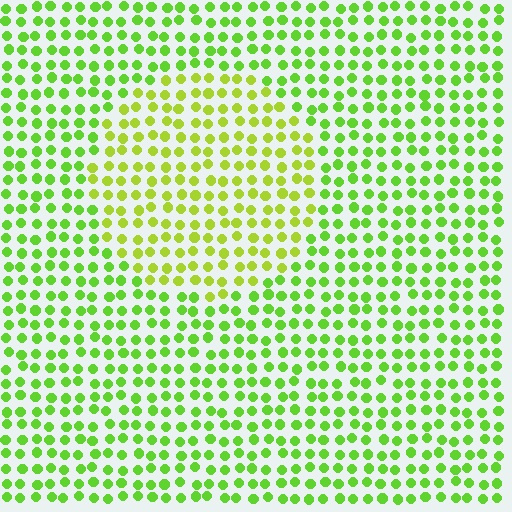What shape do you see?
I see a circle.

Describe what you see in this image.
The image is filled with small lime elements in a uniform arrangement. A circle-shaped region is visible where the elements are tinted to a slightly different hue, forming a subtle color boundary.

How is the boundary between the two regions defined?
The boundary is defined purely by a slight shift in hue (about 25 degrees). Spacing, size, and orientation are identical on both sides.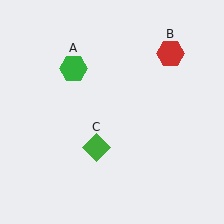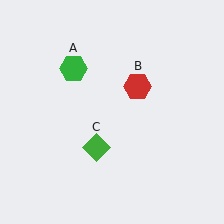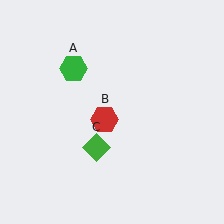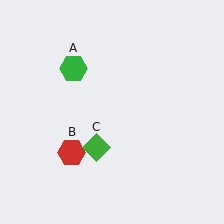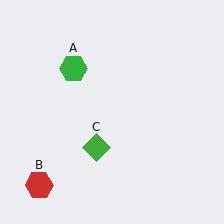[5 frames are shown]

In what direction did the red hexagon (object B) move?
The red hexagon (object B) moved down and to the left.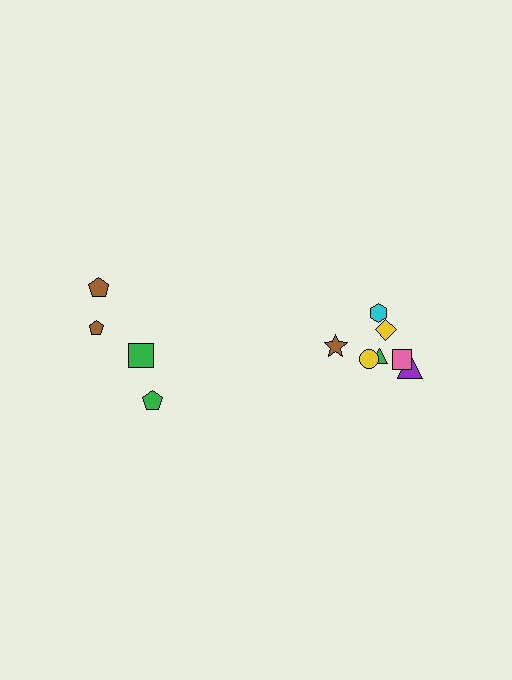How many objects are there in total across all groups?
There are 11 objects.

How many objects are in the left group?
There are 4 objects.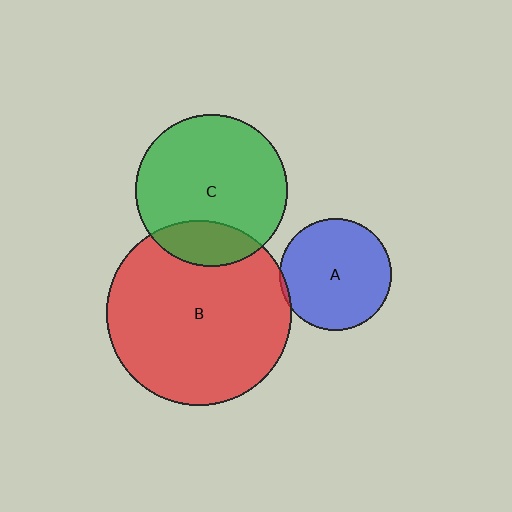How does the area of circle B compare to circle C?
Approximately 1.5 times.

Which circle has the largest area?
Circle B (red).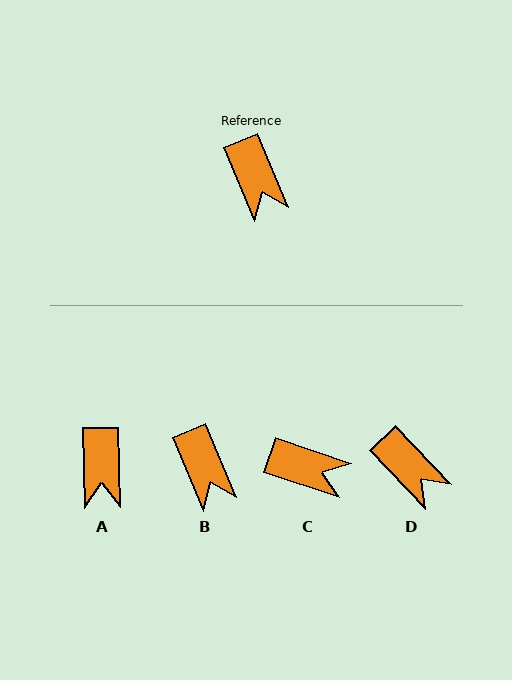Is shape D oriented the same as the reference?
No, it is off by about 21 degrees.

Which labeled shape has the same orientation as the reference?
B.